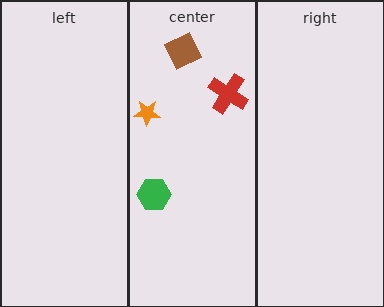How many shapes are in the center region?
4.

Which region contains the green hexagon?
The center region.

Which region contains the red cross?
The center region.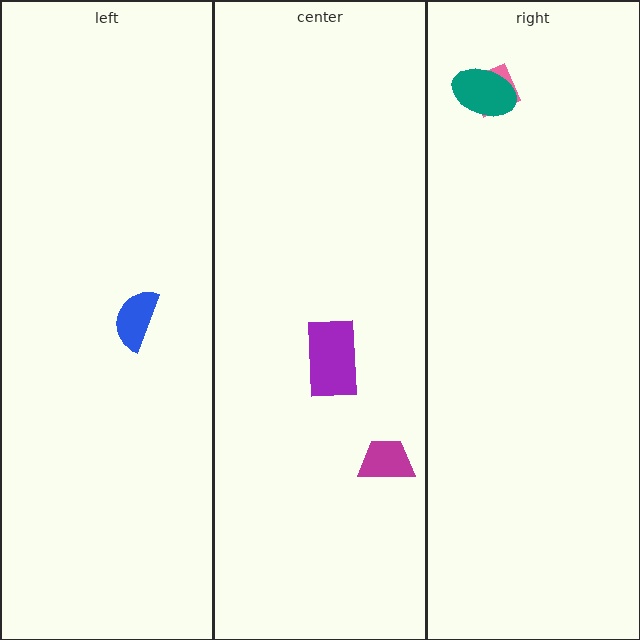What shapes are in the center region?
The magenta trapezoid, the purple rectangle.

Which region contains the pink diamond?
The right region.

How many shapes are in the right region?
2.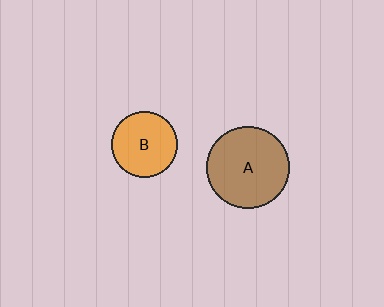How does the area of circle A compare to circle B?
Approximately 1.6 times.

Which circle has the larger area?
Circle A (brown).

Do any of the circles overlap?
No, none of the circles overlap.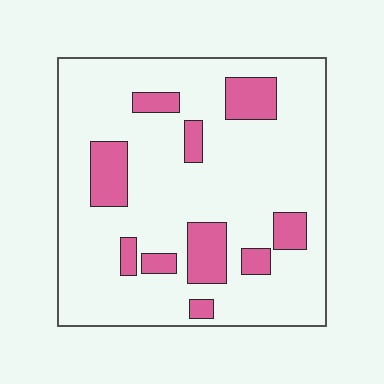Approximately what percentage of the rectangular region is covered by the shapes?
Approximately 20%.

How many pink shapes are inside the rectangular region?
10.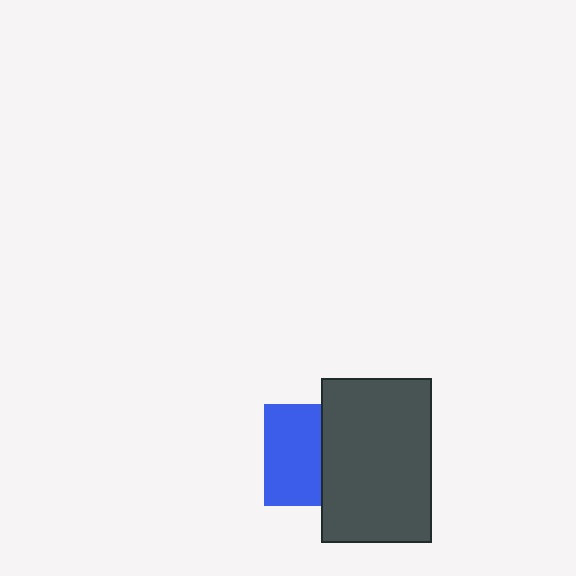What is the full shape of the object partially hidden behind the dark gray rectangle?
The partially hidden object is a blue square.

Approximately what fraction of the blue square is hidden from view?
Roughly 43% of the blue square is hidden behind the dark gray rectangle.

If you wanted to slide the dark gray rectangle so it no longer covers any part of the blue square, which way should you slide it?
Slide it right — that is the most direct way to separate the two shapes.